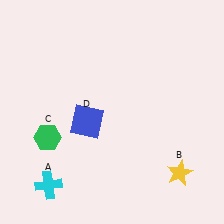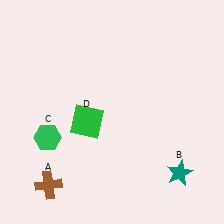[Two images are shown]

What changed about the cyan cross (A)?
In Image 1, A is cyan. In Image 2, it changed to brown.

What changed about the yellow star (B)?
In Image 1, B is yellow. In Image 2, it changed to teal.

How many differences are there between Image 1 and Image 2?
There are 3 differences between the two images.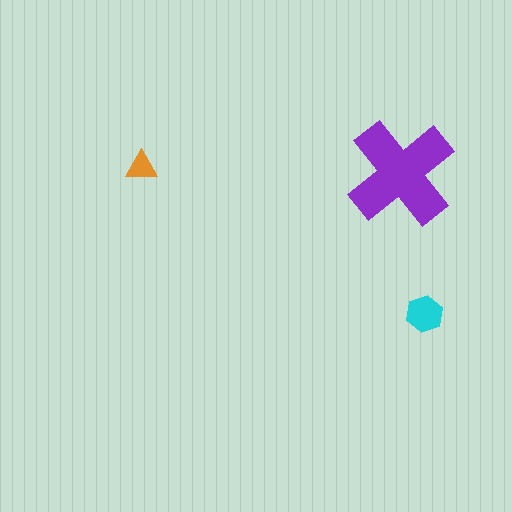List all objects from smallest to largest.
The orange triangle, the cyan hexagon, the purple cross.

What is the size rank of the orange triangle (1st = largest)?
3rd.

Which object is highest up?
The orange triangle is topmost.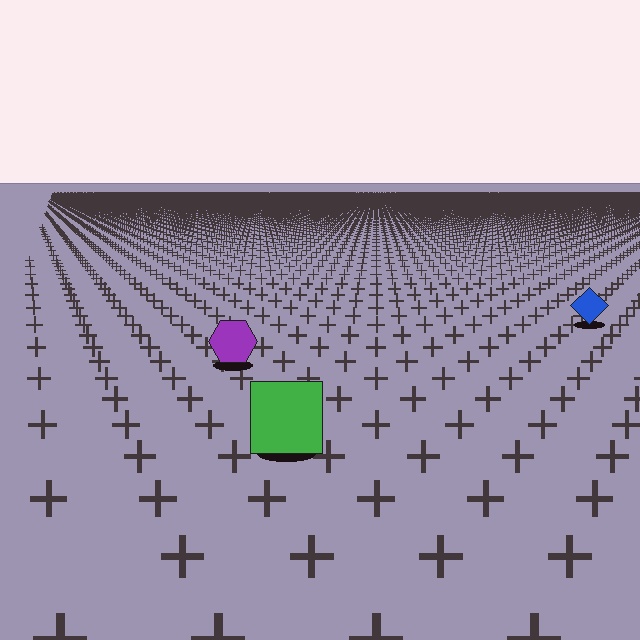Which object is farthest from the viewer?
The blue diamond is farthest from the viewer. It appears smaller and the ground texture around it is denser.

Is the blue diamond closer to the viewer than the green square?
No. The green square is closer — you can tell from the texture gradient: the ground texture is coarser near it.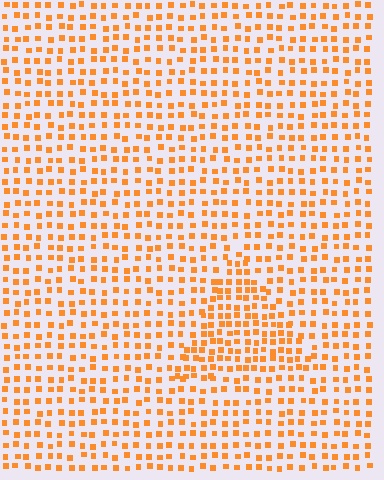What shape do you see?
I see a triangle.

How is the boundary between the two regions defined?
The boundary is defined by a change in element density (approximately 1.6x ratio). All elements are the same color, size, and shape.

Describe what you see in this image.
The image contains small orange elements arranged at two different densities. A triangle-shaped region is visible where the elements are more densely packed than the surrounding area.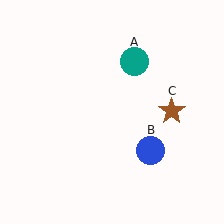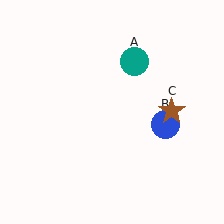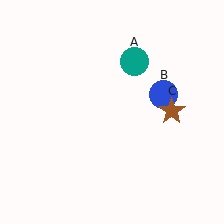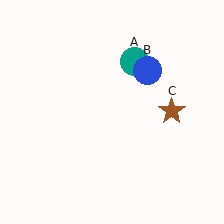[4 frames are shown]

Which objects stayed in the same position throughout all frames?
Teal circle (object A) and brown star (object C) remained stationary.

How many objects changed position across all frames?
1 object changed position: blue circle (object B).